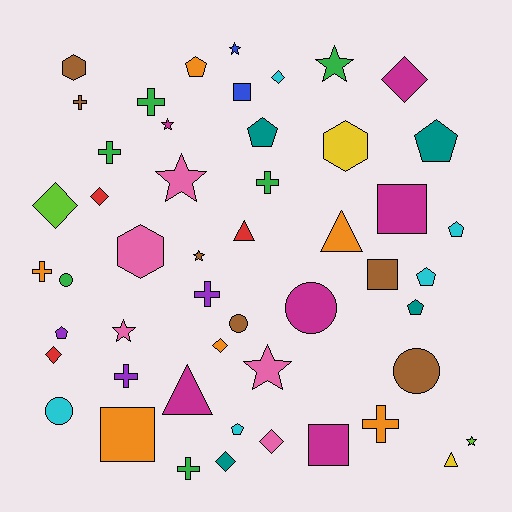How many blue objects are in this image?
There are 2 blue objects.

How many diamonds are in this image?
There are 8 diamonds.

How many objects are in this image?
There are 50 objects.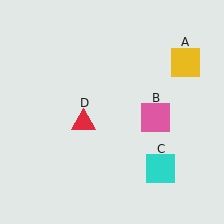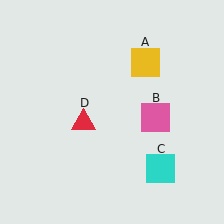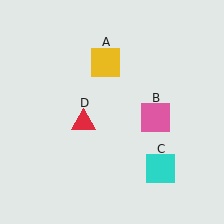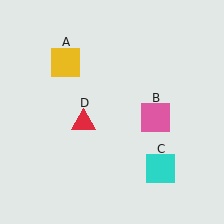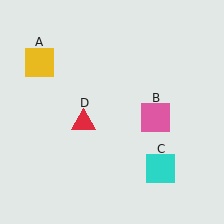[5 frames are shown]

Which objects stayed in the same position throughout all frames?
Pink square (object B) and cyan square (object C) and red triangle (object D) remained stationary.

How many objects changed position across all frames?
1 object changed position: yellow square (object A).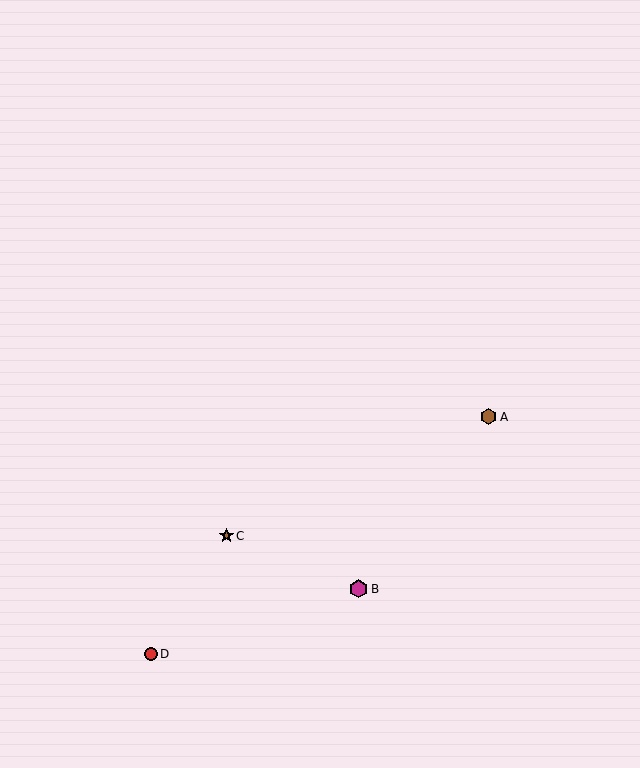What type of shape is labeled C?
Shape C is a brown star.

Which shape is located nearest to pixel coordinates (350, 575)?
The magenta hexagon (labeled B) at (359, 589) is nearest to that location.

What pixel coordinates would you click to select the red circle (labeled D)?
Click at (151, 654) to select the red circle D.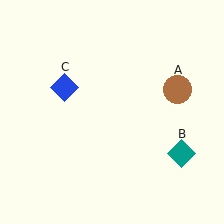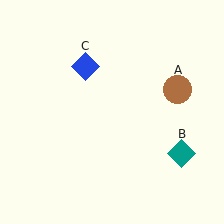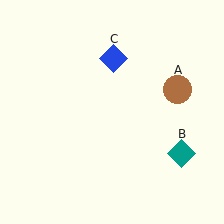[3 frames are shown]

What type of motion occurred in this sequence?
The blue diamond (object C) rotated clockwise around the center of the scene.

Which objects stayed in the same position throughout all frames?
Brown circle (object A) and teal diamond (object B) remained stationary.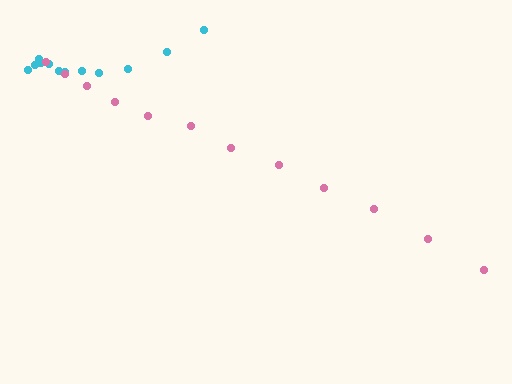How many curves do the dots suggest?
There are 2 distinct paths.